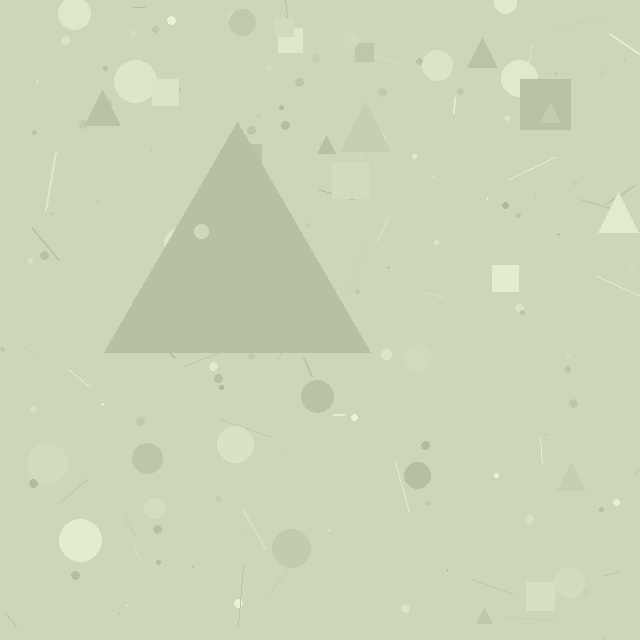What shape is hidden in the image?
A triangle is hidden in the image.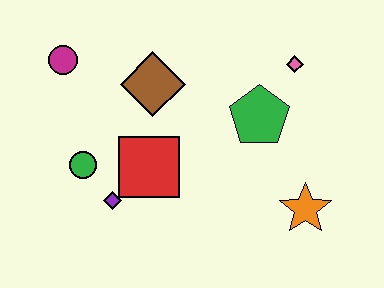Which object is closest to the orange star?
The green pentagon is closest to the orange star.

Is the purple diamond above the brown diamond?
No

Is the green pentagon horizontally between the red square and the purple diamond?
No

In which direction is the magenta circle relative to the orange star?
The magenta circle is to the left of the orange star.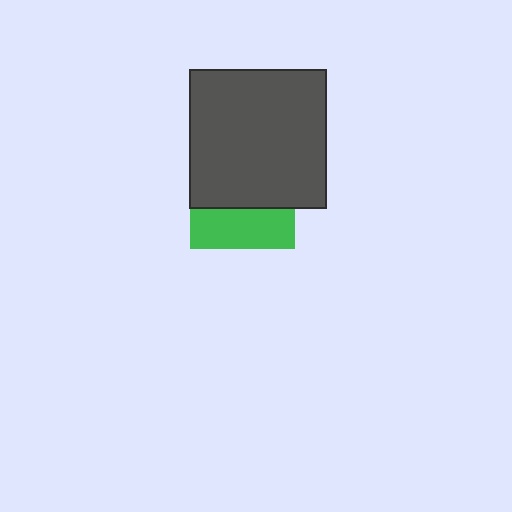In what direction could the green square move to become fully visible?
The green square could move down. That would shift it out from behind the dark gray rectangle entirely.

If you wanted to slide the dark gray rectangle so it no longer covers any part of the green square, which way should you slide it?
Slide it up — that is the most direct way to separate the two shapes.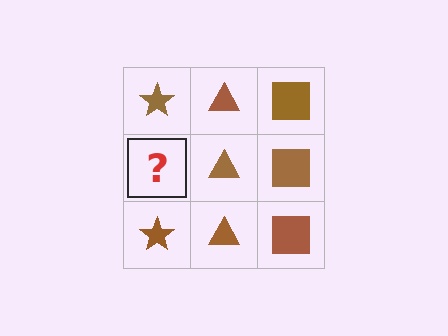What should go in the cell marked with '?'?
The missing cell should contain a brown star.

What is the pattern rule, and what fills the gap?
The rule is that each column has a consistent shape. The gap should be filled with a brown star.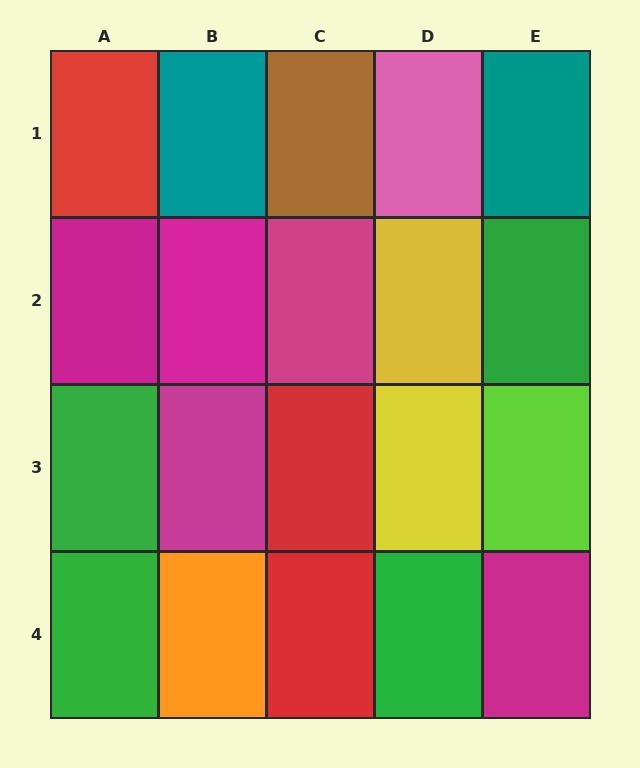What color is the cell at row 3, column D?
Yellow.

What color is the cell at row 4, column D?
Green.